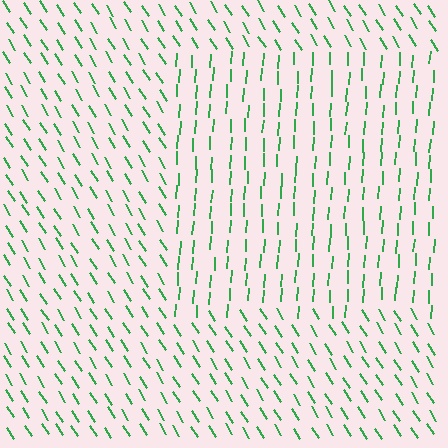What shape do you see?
I see a rectangle.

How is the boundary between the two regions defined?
The boundary is defined purely by a change in line orientation (approximately 35 degrees difference). All lines are the same color and thickness.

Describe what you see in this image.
The image is filled with small green line segments. A rectangle region in the image has lines oriented differently from the surrounding lines, creating a visible texture boundary.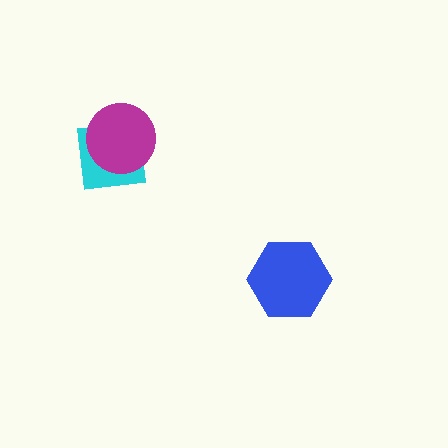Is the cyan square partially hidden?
Yes, it is partially covered by another shape.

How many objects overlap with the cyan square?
1 object overlaps with the cyan square.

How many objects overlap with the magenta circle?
1 object overlaps with the magenta circle.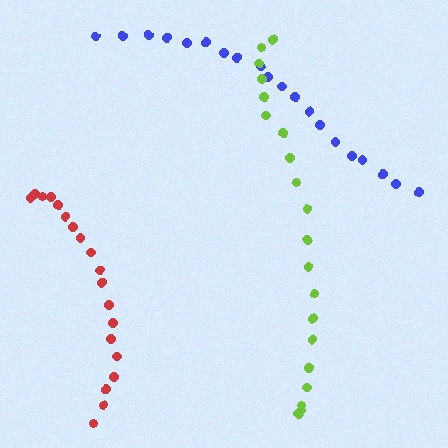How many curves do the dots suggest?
There are 3 distinct paths.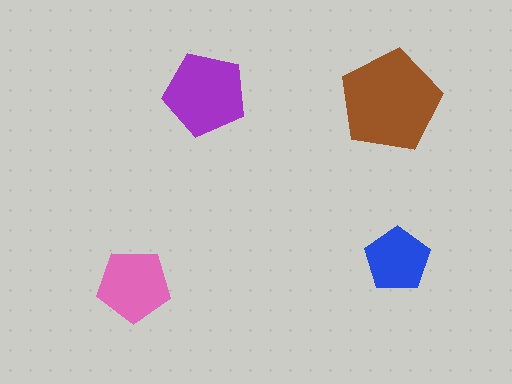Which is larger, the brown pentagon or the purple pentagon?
The brown one.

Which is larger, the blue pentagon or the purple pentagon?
The purple one.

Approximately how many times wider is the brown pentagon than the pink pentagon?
About 1.5 times wider.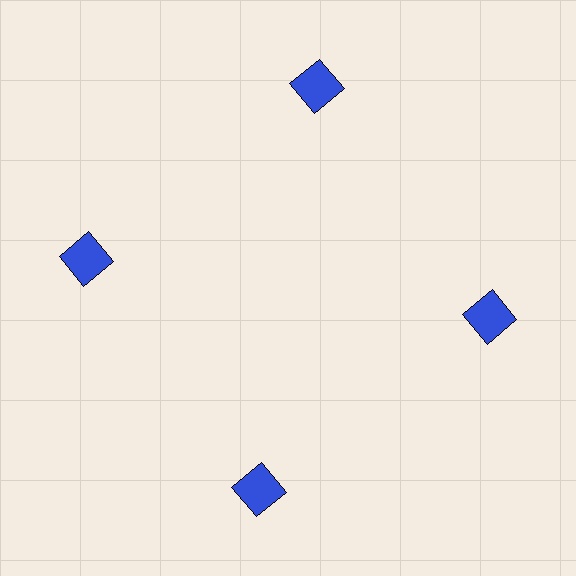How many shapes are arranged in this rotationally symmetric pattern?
There are 4 shapes, arranged in 4 groups of 1.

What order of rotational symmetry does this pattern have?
This pattern has 4-fold rotational symmetry.